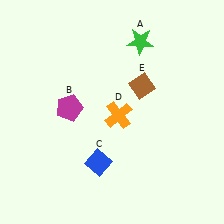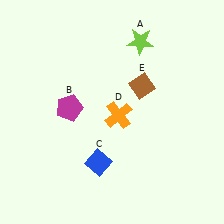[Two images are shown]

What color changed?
The star (A) changed from green in Image 1 to lime in Image 2.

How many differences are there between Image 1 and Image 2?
There is 1 difference between the two images.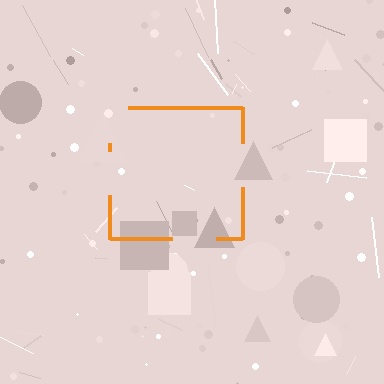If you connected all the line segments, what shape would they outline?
They would outline a square.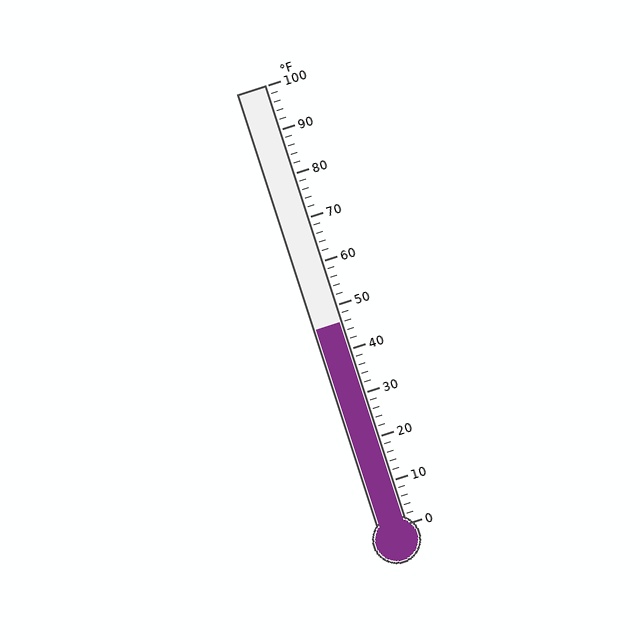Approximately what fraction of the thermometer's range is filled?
The thermometer is filled to approximately 45% of its range.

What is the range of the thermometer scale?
The thermometer scale ranges from 0°F to 100°F.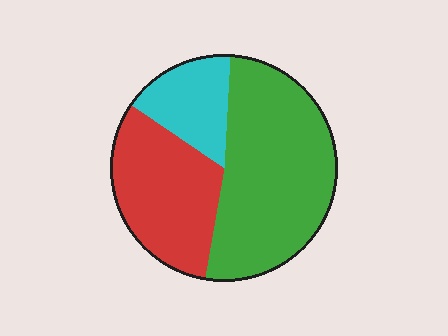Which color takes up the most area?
Green, at roughly 50%.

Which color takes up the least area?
Cyan, at roughly 15%.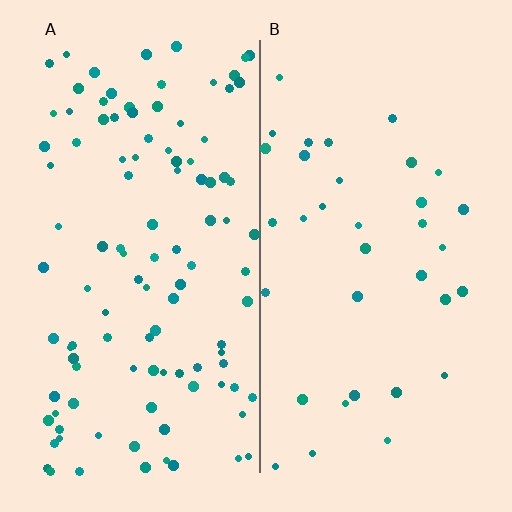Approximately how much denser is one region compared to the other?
Approximately 3.0× — region A over region B.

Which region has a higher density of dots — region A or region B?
A (the left).